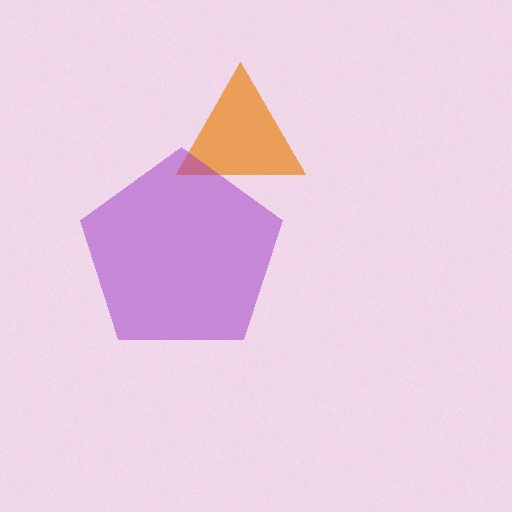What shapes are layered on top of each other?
The layered shapes are: an orange triangle, a purple pentagon.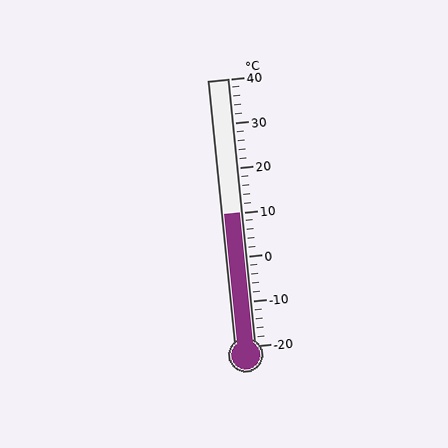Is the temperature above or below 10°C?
The temperature is at 10°C.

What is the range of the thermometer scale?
The thermometer scale ranges from -20°C to 40°C.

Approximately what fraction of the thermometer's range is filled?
The thermometer is filled to approximately 50% of its range.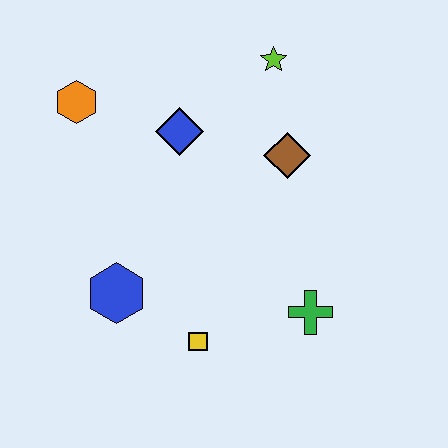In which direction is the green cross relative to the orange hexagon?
The green cross is to the right of the orange hexagon.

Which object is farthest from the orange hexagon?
The green cross is farthest from the orange hexagon.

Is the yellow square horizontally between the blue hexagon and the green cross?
Yes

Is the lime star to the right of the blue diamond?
Yes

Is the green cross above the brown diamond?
No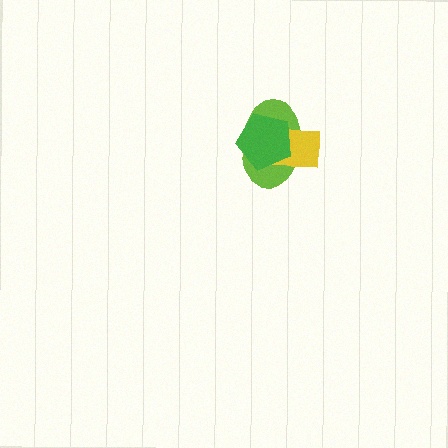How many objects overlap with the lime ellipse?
2 objects overlap with the lime ellipse.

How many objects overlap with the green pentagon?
2 objects overlap with the green pentagon.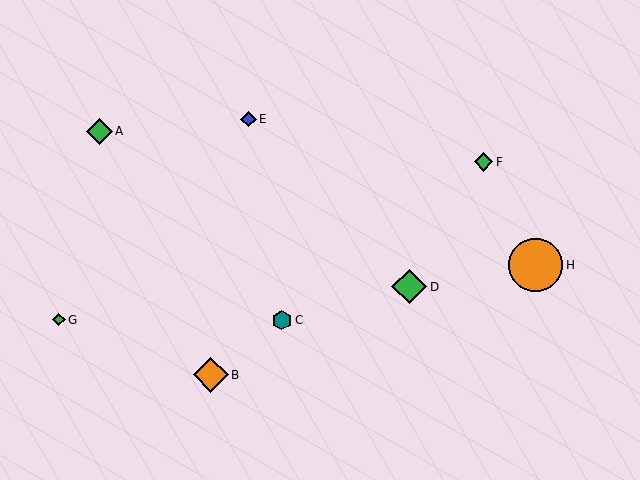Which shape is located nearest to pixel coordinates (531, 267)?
The orange circle (labeled H) at (536, 265) is nearest to that location.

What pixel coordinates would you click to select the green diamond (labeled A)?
Click at (99, 131) to select the green diamond A.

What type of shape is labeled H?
Shape H is an orange circle.